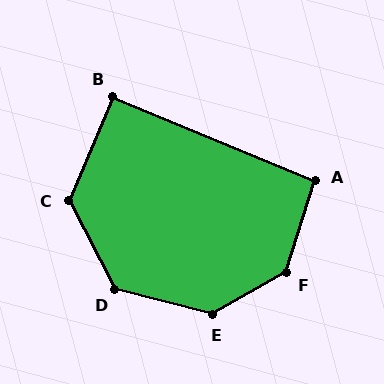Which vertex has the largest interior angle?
F, at approximately 137 degrees.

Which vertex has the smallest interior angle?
B, at approximately 91 degrees.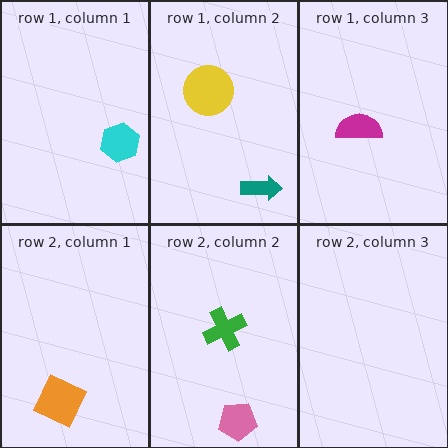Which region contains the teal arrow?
The row 1, column 2 region.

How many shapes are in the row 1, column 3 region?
1.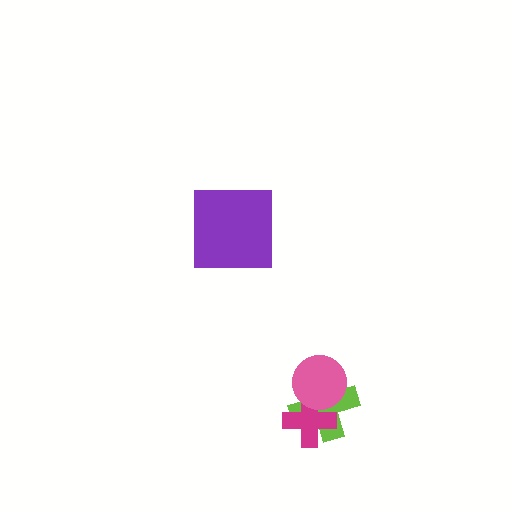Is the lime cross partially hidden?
Yes, it is partially covered by another shape.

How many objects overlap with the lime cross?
2 objects overlap with the lime cross.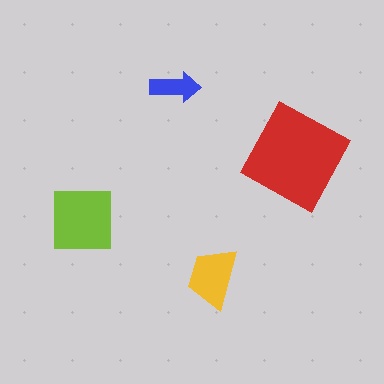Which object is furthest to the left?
The lime square is leftmost.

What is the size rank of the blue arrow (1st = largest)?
4th.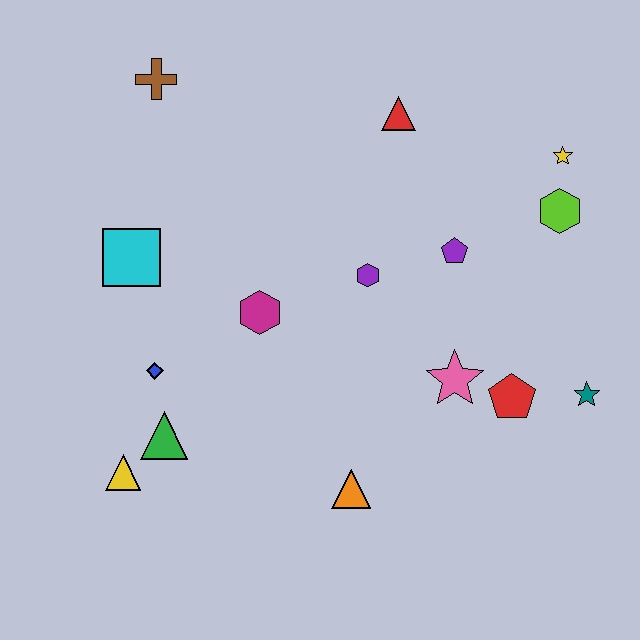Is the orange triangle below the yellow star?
Yes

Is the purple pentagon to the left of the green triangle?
No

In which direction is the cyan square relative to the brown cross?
The cyan square is below the brown cross.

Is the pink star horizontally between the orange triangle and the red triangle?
No